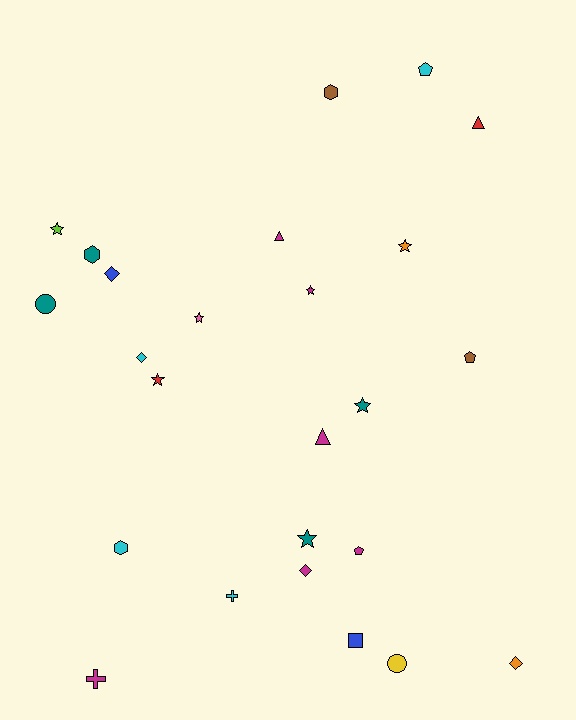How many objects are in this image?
There are 25 objects.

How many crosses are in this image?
There are 2 crosses.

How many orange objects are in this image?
There are 2 orange objects.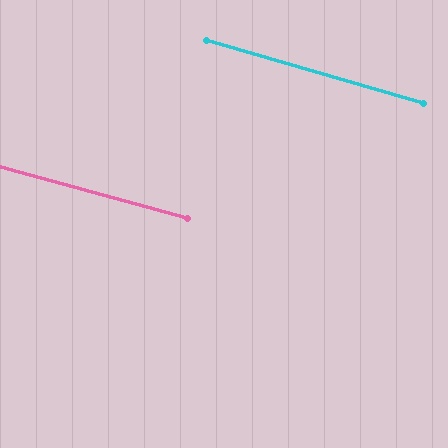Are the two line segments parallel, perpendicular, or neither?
Parallel — their directions differ by only 0.9°.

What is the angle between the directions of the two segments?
Approximately 1 degree.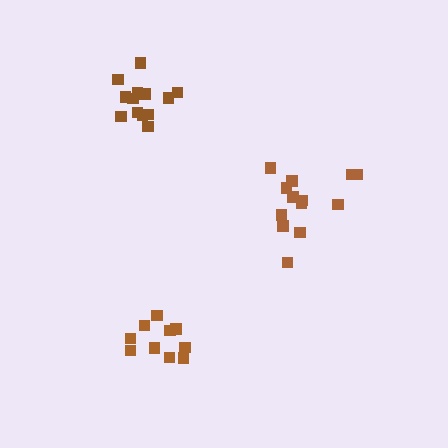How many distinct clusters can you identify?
There are 3 distinct clusters.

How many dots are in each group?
Group 1: 13 dots, Group 2: 13 dots, Group 3: 10 dots (36 total).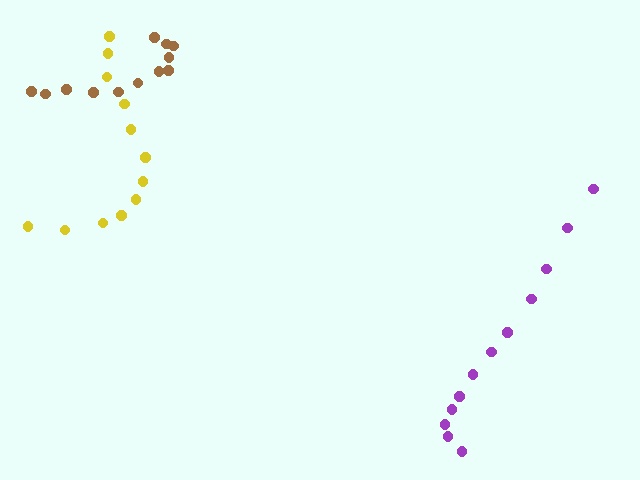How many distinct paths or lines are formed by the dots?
There are 3 distinct paths.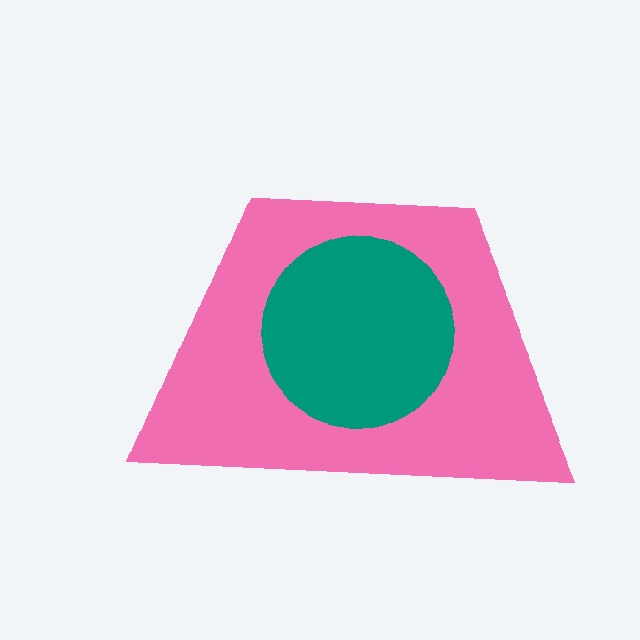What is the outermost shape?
The pink trapezoid.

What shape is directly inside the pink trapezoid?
The teal circle.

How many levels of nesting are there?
2.